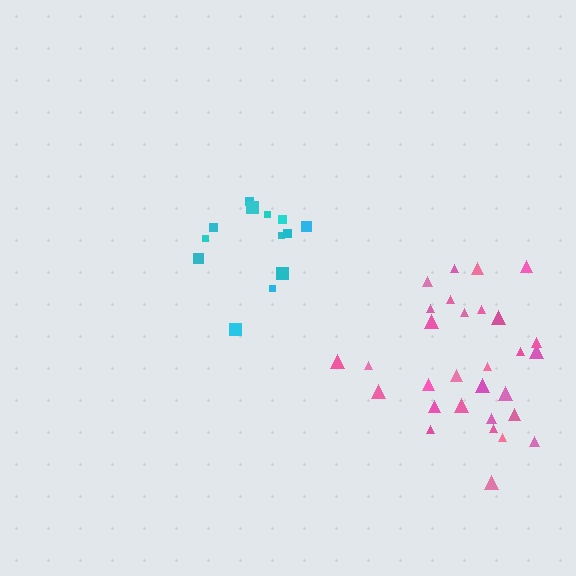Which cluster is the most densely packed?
Pink.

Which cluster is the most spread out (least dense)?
Cyan.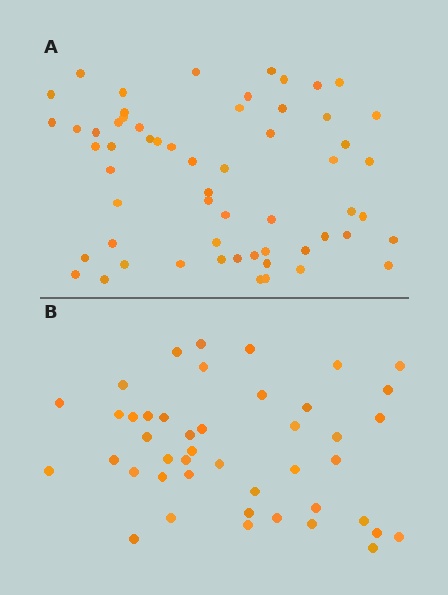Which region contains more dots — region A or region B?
Region A (the top region) has more dots.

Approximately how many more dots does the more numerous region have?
Region A has approximately 15 more dots than region B.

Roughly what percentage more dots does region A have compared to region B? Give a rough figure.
About 35% more.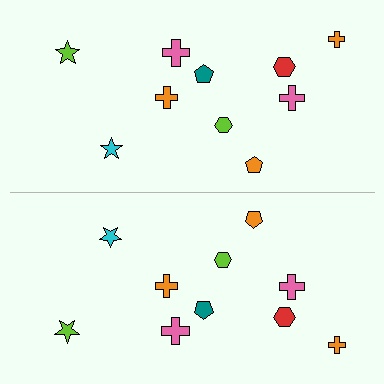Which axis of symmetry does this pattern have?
The pattern has a horizontal axis of symmetry running through the center of the image.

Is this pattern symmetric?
Yes, this pattern has bilateral (reflection) symmetry.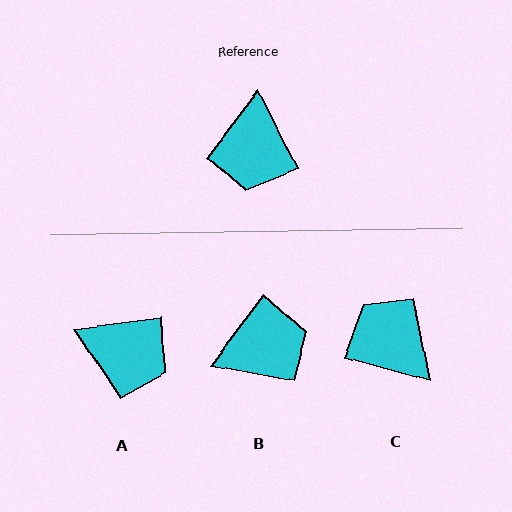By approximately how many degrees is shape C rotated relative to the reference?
Approximately 132 degrees clockwise.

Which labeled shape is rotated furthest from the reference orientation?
C, about 132 degrees away.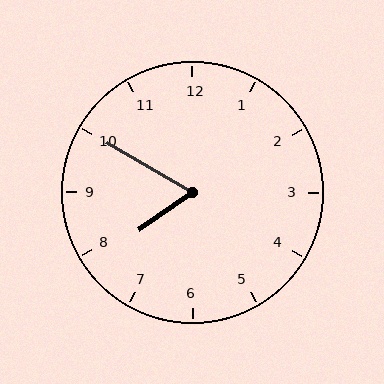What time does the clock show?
7:50.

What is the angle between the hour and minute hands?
Approximately 65 degrees.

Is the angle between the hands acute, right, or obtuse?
It is acute.